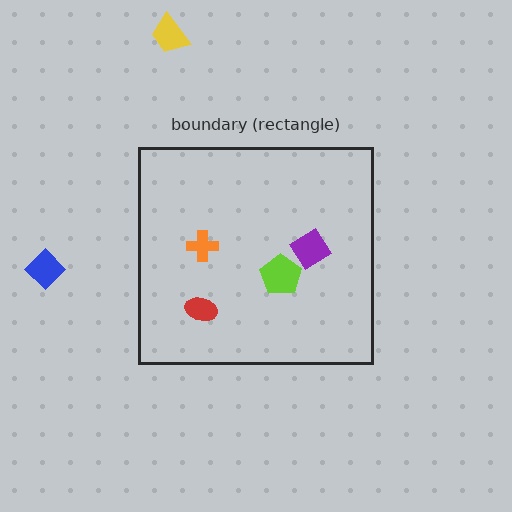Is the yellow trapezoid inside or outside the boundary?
Outside.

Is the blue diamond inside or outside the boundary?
Outside.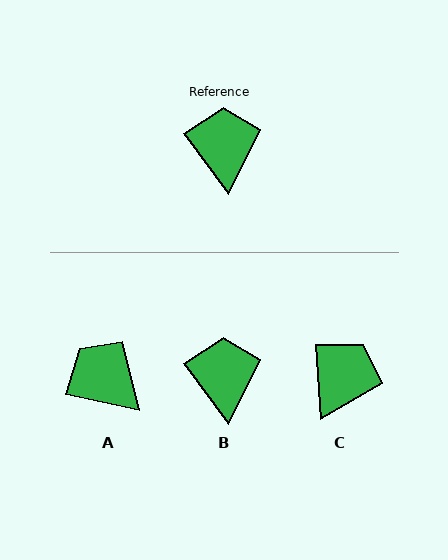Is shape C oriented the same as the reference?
No, it is off by about 33 degrees.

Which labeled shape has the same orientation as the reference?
B.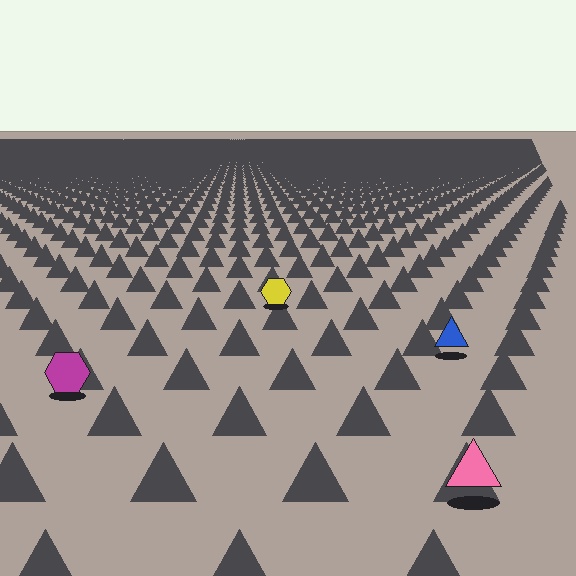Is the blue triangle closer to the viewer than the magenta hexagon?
No. The magenta hexagon is closer — you can tell from the texture gradient: the ground texture is coarser near it.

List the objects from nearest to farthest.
From nearest to farthest: the pink triangle, the magenta hexagon, the blue triangle, the yellow hexagon.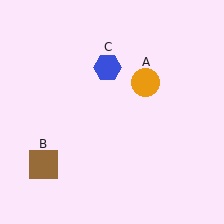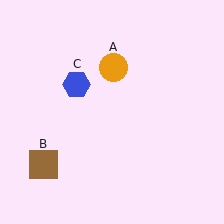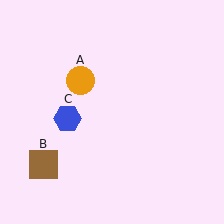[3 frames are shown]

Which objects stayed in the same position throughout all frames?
Brown square (object B) remained stationary.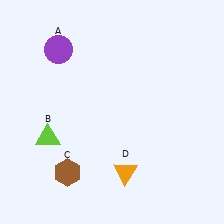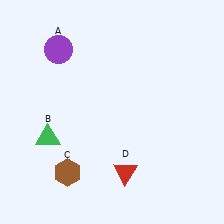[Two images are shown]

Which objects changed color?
B changed from lime to green. D changed from orange to red.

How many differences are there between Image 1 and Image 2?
There are 2 differences between the two images.